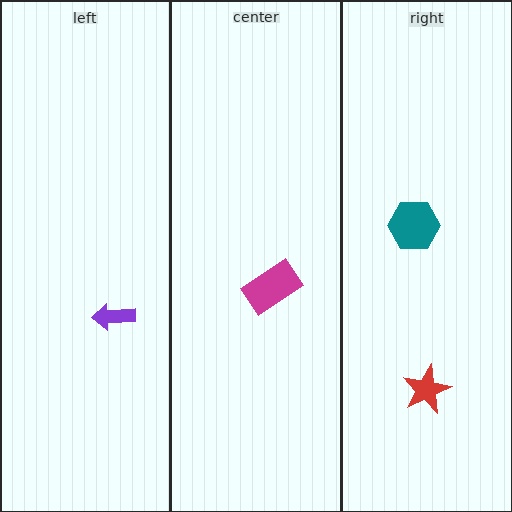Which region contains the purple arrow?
The left region.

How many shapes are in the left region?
1.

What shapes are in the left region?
The purple arrow.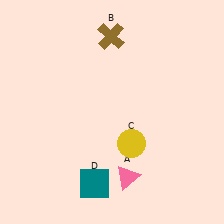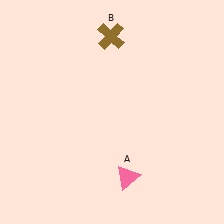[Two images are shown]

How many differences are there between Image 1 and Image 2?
There are 2 differences between the two images.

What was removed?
The yellow circle (C), the teal square (D) were removed in Image 2.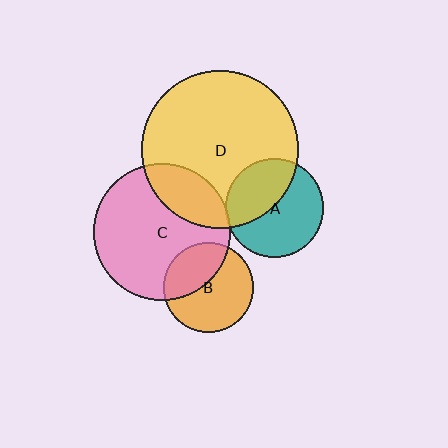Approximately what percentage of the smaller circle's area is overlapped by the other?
Approximately 5%.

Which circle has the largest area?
Circle D (yellow).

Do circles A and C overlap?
Yes.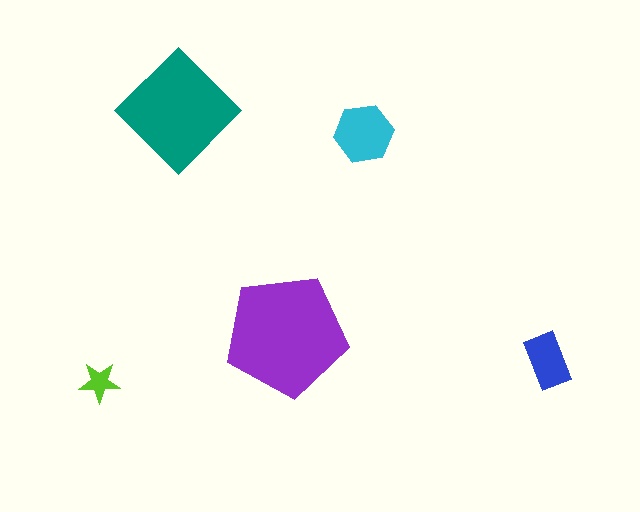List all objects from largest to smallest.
The purple pentagon, the teal diamond, the cyan hexagon, the blue rectangle, the lime star.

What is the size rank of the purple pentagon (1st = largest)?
1st.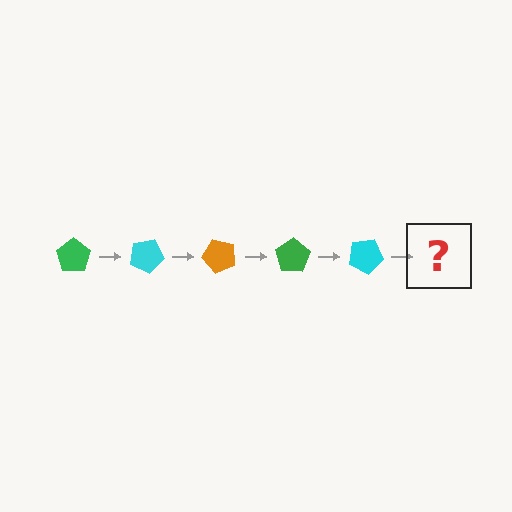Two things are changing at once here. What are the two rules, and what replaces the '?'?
The two rules are that it rotates 25 degrees each step and the color cycles through green, cyan, and orange. The '?' should be an orange pentagon, rotated 125 degrees from the start.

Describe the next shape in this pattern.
It should be an orange pentagon, rotated 125 degrees from the start.